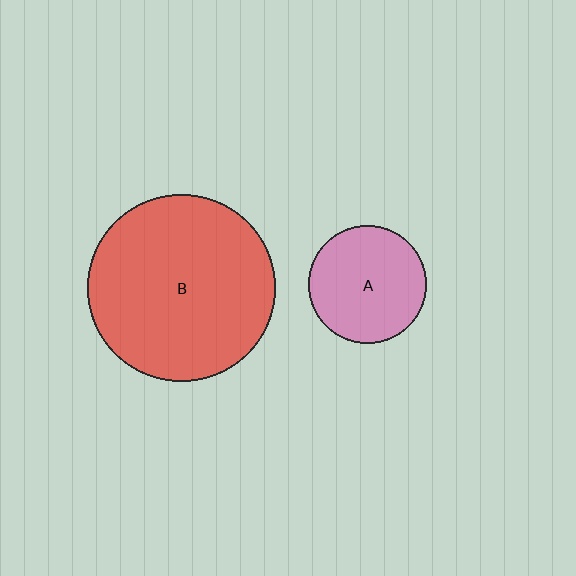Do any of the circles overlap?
No, none of the circles overlap.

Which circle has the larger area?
Circle B (red).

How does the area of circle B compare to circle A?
Approximately 2.5 times.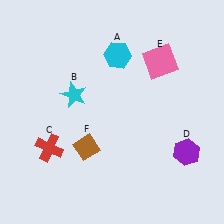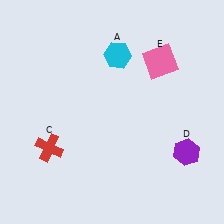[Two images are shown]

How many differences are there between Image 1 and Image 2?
There are 2 differences between the two images.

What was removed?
The cyan star (B), the brown diamond (F) were removed in Image 2.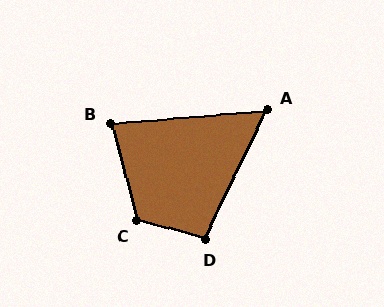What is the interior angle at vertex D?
Approximately 100 degrees (obtuse).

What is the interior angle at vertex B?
Approximately 80 degrees (acute).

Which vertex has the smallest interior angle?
A, at approximately 60 degrees.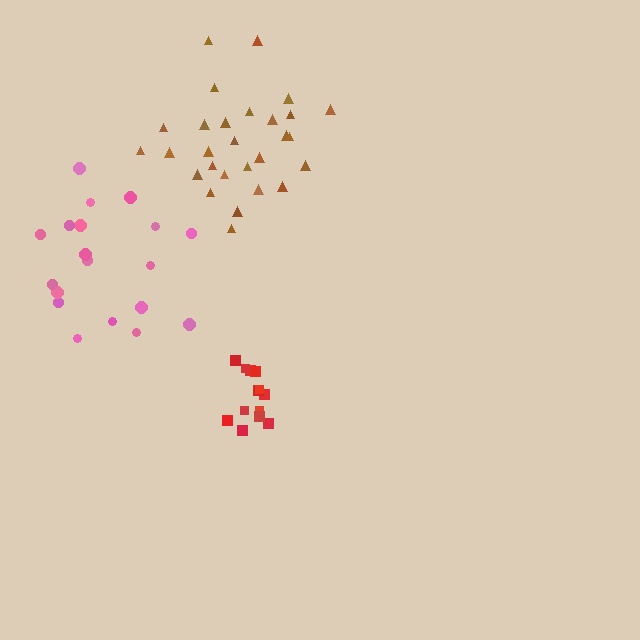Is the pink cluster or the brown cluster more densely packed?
Brown.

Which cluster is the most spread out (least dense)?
Pink.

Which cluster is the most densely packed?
Red.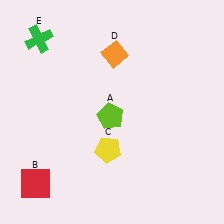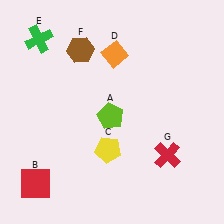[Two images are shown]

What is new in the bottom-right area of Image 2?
A red cross (G) was added in the bottom-right area of Image 2.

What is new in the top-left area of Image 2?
A brown hexagon (F) was added in the top-left area of Image 2.